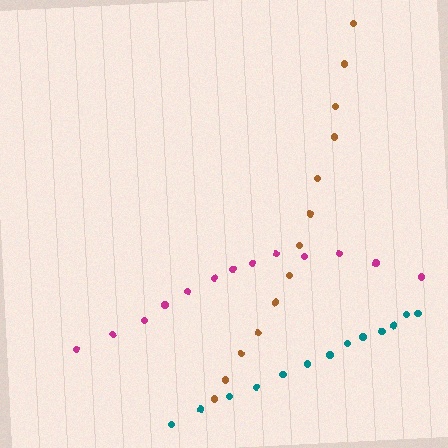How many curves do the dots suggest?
There are 3 distinct paths.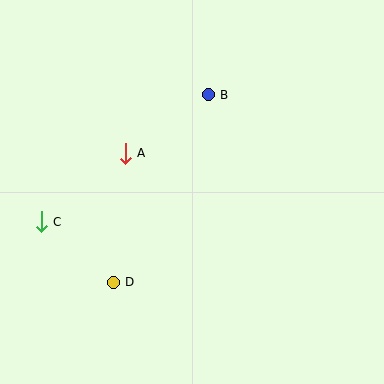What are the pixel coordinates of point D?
Point D is at (113, 282).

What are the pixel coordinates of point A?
Point A is at (125, 153).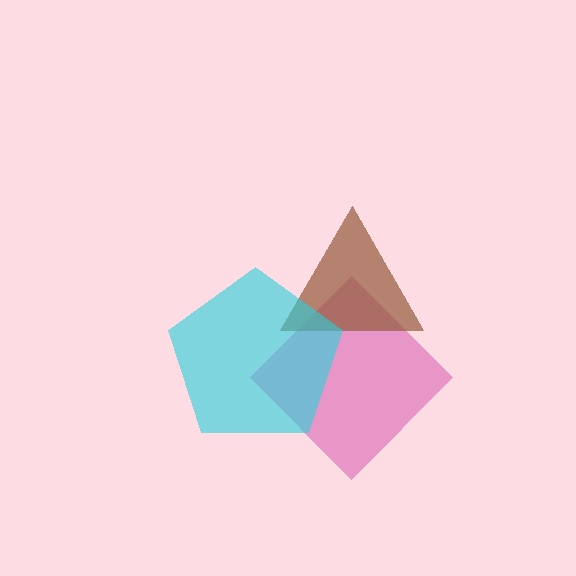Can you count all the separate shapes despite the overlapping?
Yes, there are 3 separate shapes.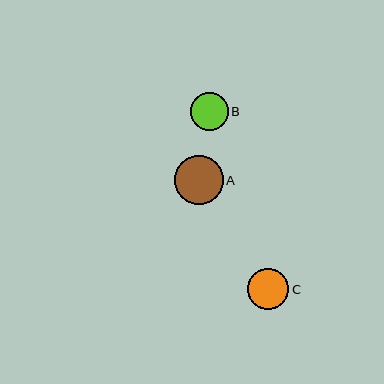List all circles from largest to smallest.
From largest to smallest: A, C, B.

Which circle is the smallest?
Circle B is the smallest with a size of approximately 38 pixels.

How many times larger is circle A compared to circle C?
Circle A is approximately 1.2 times the size of circle C.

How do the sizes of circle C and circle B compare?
Circle C and circle B are approximately the same size.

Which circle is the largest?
Circle A is the largest with a size of approximately 49 pixels.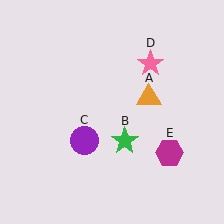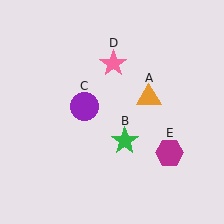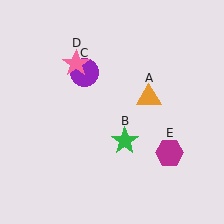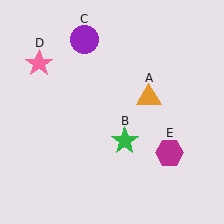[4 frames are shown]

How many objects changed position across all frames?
2 objects changed position: purple circle (object C), pink star (object D).